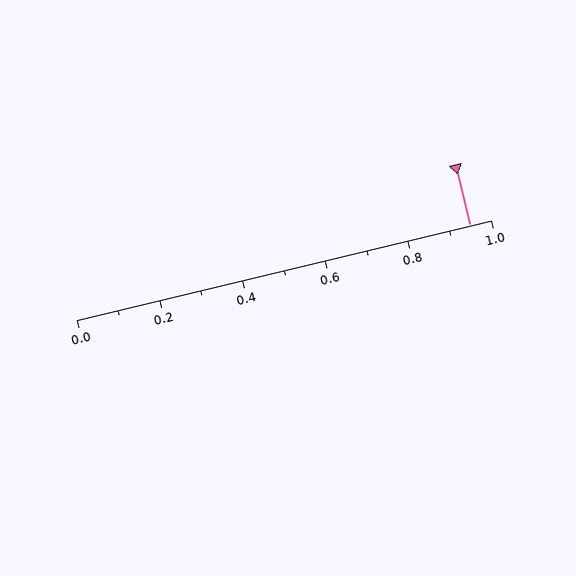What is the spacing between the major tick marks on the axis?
The major ticks are spaced 0.2 apart.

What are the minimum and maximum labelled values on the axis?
The axis runs from 0.0 to 1.0.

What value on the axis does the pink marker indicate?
The marker indicates approximately 0.95.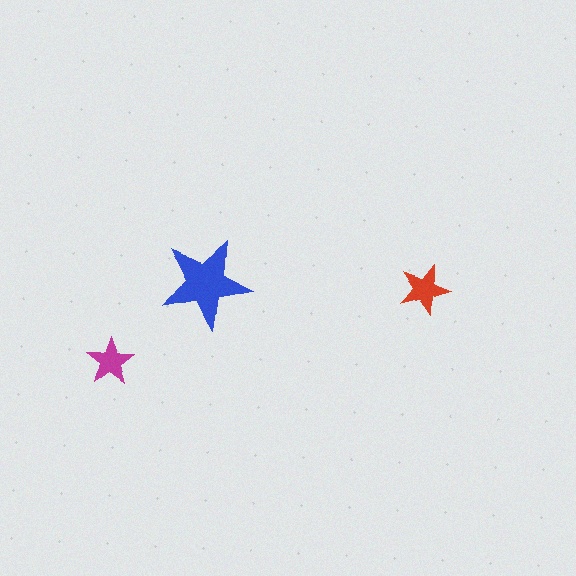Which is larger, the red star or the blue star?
The blue one.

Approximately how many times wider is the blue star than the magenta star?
About 2 times wider.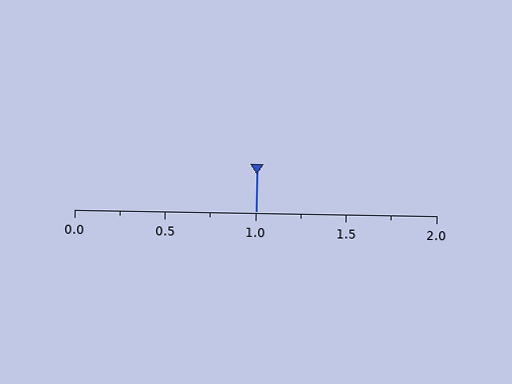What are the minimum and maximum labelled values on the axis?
The axis runs from 0.0 to 2.0.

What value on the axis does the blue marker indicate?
The marker indicates approximately 1.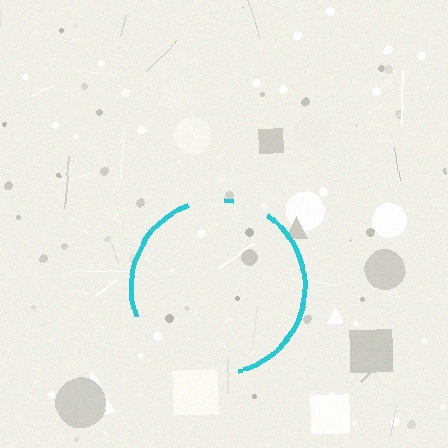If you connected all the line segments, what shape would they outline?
They would outline a circle.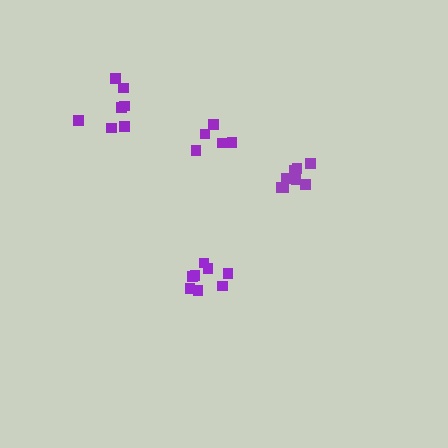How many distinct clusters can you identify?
There are 4 distinct clusters.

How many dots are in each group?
Group 1: 7 dots, Group 2: 5 dots, Group 3: 9 dots, Group 4: 8 dots (29 total).